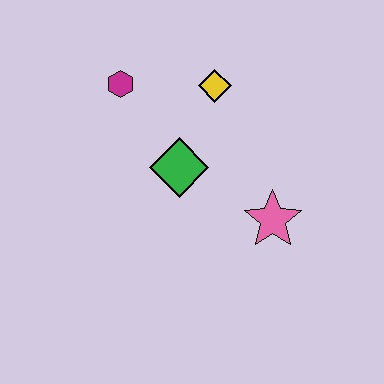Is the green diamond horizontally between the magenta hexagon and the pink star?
Yes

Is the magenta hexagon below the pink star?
No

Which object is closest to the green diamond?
The yellow diamond is closest to the green diamond.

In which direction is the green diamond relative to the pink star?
The green diamond is to the left of the pink star.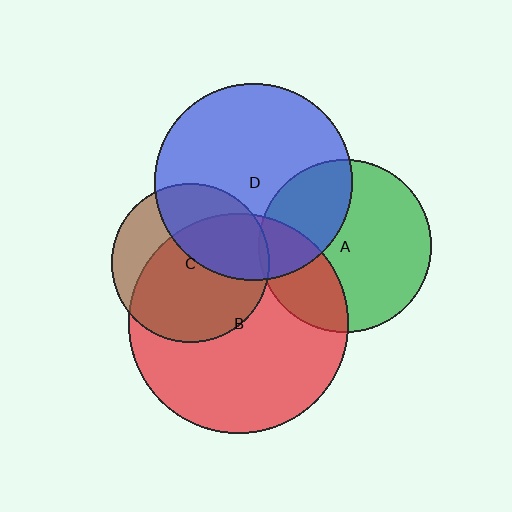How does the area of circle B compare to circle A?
Approximately 1.6 times.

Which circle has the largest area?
Circle B (red).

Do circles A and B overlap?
Yes.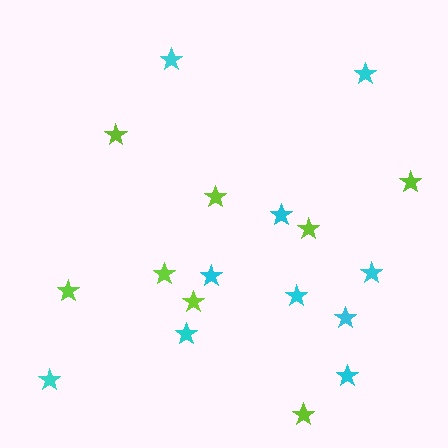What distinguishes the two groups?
There are 2 groups: one group of lime stars (8) and one group of cyan stars (10).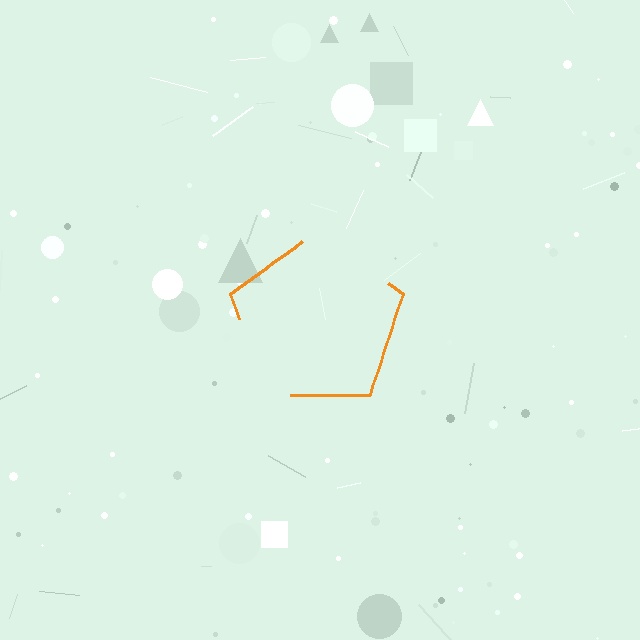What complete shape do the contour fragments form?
The contour fragments form a pentagon.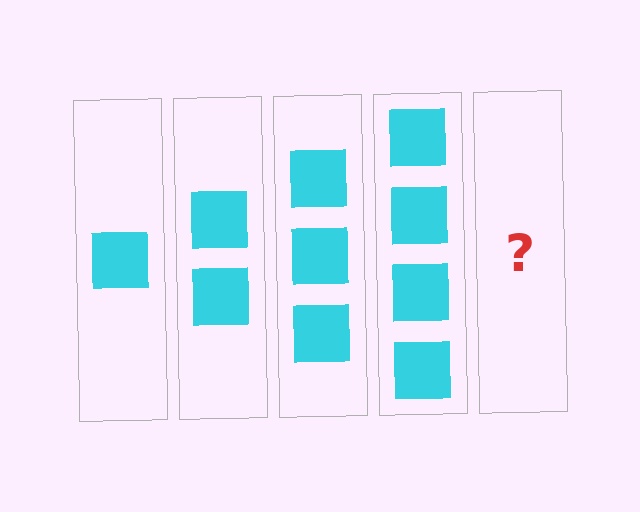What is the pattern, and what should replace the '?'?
The pattern is that each step adds one more square. The '?' should be 5 squares.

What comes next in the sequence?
The next element should be 5 squares.